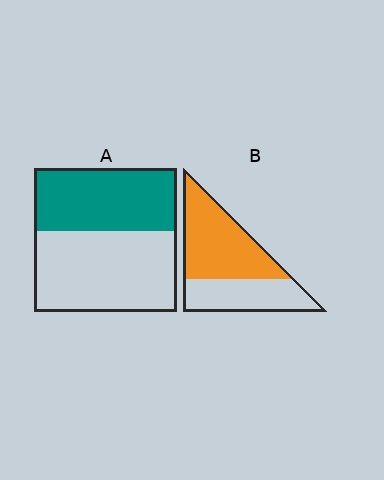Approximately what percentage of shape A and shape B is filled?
A is approximately 45% and B is approximately 60%.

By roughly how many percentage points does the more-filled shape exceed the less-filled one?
By roughly 15 percentage points (B over A).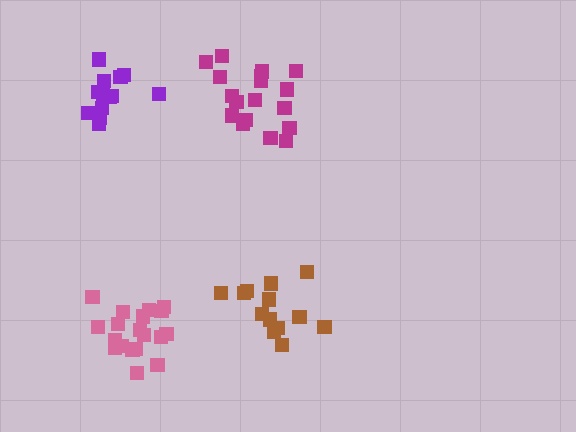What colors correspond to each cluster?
The clusters are colored: magenta, brown, pink, purple.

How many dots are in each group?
Group 1: 18 dots, Group 2: 13 dots, Group 3: 19 dots, Group 4: 13 dots (63 total).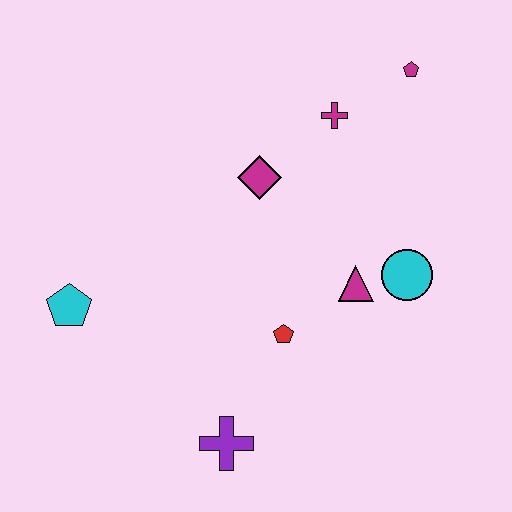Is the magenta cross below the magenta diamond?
No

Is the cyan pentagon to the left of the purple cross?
Yes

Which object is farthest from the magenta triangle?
The cyan pentagon is farthest from the magenta triangle.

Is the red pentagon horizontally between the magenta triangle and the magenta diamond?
Yes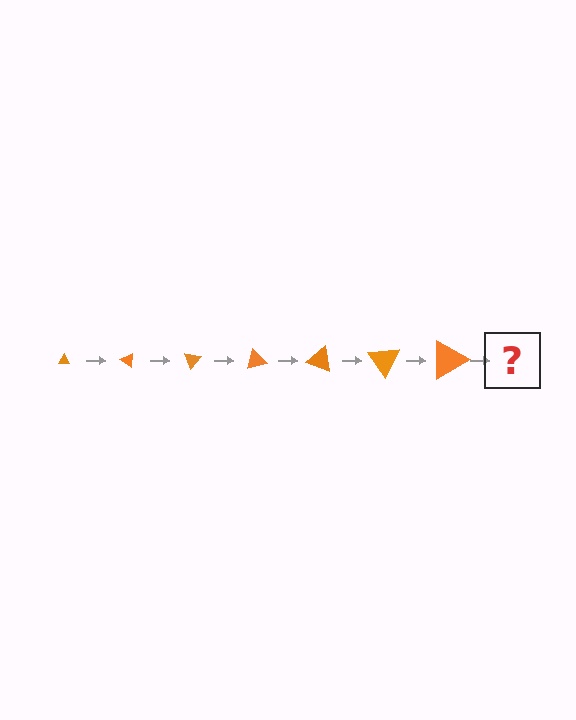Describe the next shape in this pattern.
It should be a triangle, larger than the previous one and rotated 245 degrees from the start.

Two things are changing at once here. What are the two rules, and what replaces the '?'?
The two rules are that the triangle grows larger each step and it rotates 35 degrees each step. The '?' should be a triangle, larger than the previous one and rotated 245 degrees from the start.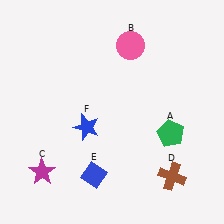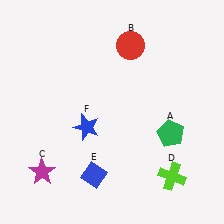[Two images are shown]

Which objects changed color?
B changed from pink to red. D changed from brown to lime.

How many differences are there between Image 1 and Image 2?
There are 2 differences between the two images.